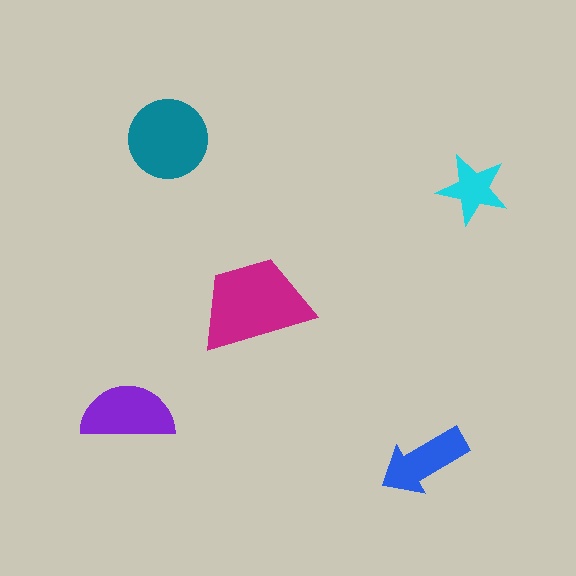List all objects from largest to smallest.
The magenta trapezoid, the teal circle, the purple semicircle, the blue arrow, the cyan star.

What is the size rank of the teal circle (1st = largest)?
2nd.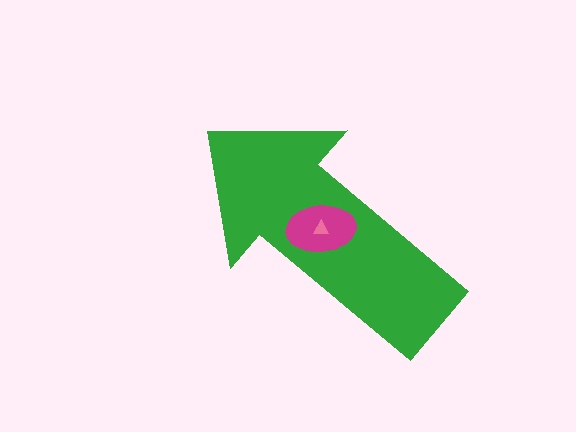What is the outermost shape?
The green arrow.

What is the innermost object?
The pink triangle.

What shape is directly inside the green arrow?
The magenta ellipse.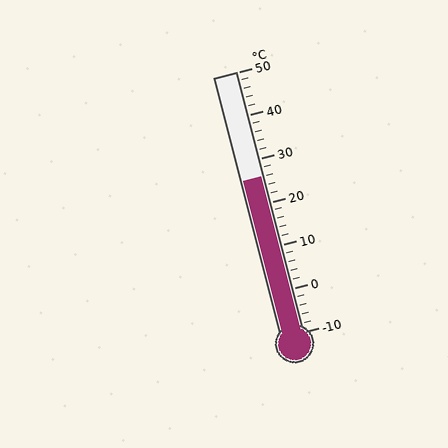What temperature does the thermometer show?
The thermometer shows approximately 26°C.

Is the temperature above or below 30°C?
The temperature is below 30°C.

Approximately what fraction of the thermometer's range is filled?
The thermometer is filled to approximately 60% of its range.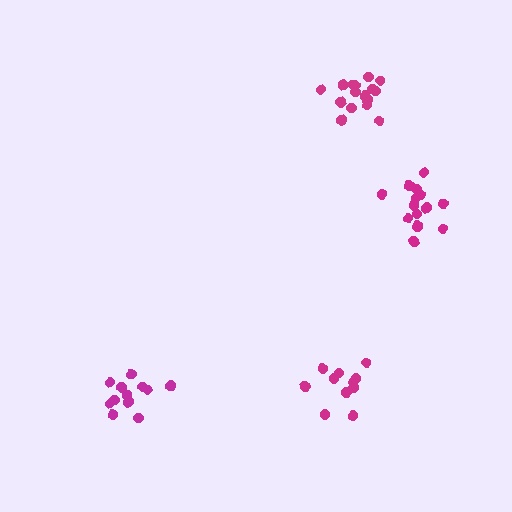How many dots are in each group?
Group 1: 16 dots, Group 2: 12 dots, Group 3: 11 dots, Group 4: 15 dots (54 total).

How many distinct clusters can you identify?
There are 4 distinct clusters.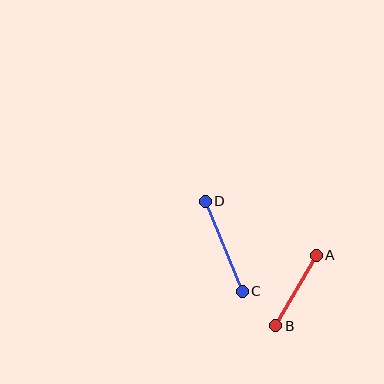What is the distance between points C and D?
The distance is approximately 97 pixels.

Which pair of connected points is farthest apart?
Points C and D are farthest apart.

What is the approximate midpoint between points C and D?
The midpoint is at approximately (224, 246) pixels.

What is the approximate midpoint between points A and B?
The midpoint is at approximately (296, 291) pixels.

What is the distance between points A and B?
The distance is approximately 81 pixels.